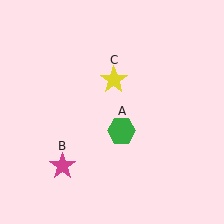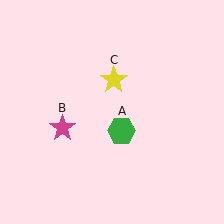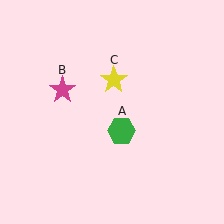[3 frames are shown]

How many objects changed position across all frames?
1 object changed position: magenta star (object B).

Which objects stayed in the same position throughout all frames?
Green hexagon (object A) and yellow star (object C) remained stationary.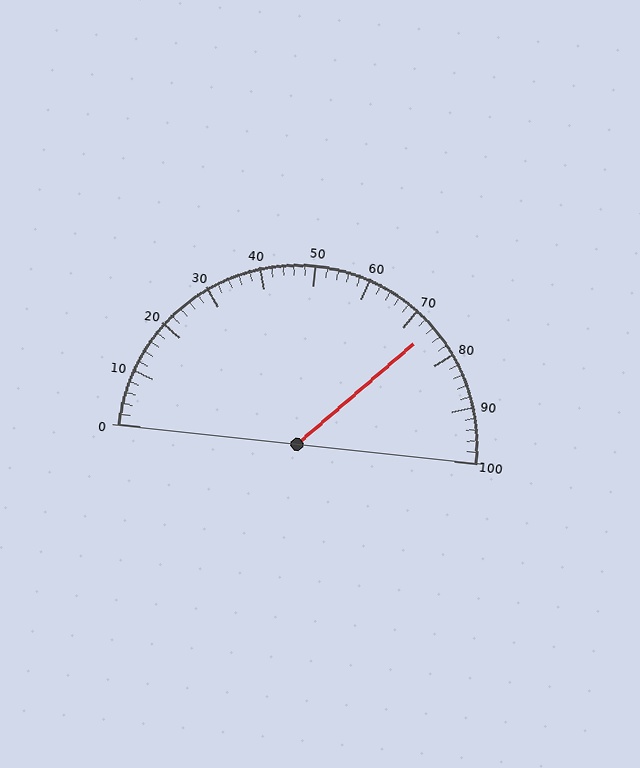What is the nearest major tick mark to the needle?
The nearest major tick mark is 70.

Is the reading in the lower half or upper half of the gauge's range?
The reading is in the upper half of the range (0 to 100).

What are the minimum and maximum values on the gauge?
The gauge ranges from 0 to 100.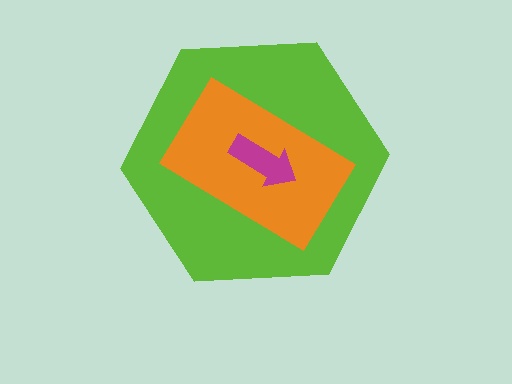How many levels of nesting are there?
3.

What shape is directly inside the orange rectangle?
The magenta arrow.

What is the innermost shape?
The magenta arrow.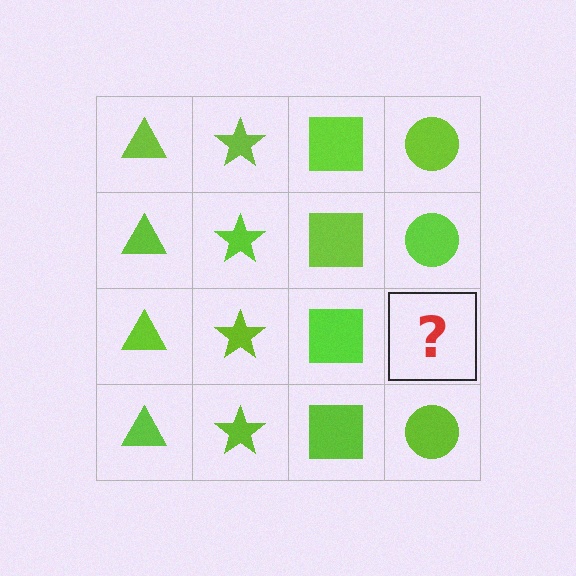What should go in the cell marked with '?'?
The missing cell should contain a lime circle.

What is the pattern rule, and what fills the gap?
The rule is that each column has a consistent shape. The gap should be filled with a lime circle.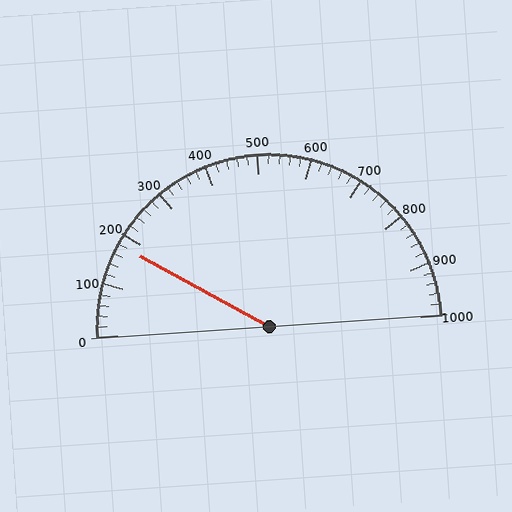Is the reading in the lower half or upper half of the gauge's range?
The reading is in the lower half of the range (0 to 1000).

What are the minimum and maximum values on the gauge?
The gauge ranges from 0 to 1000.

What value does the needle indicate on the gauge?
The needle indicates approximately 180.